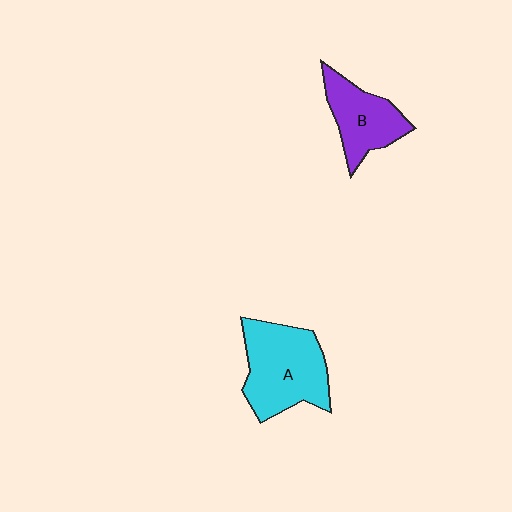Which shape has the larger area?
Shape A (cyan).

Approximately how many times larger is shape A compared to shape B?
Approximately 1.5 times.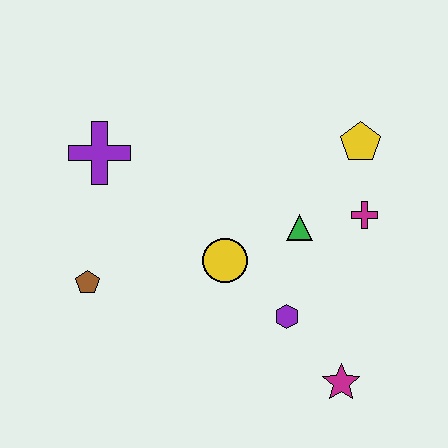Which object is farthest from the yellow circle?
The yellow pentagon is farthest from the yellow circle.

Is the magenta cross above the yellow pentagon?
No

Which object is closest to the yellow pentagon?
The magenta cross is closest to the yellow pentagon.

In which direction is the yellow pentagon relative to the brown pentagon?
The yellow pentagon is to the right of the brown pentagon.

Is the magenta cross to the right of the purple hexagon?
Yes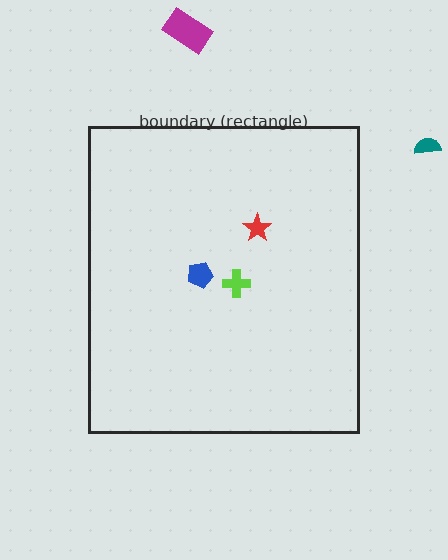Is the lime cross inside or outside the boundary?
Inside.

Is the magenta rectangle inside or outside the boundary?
Outside.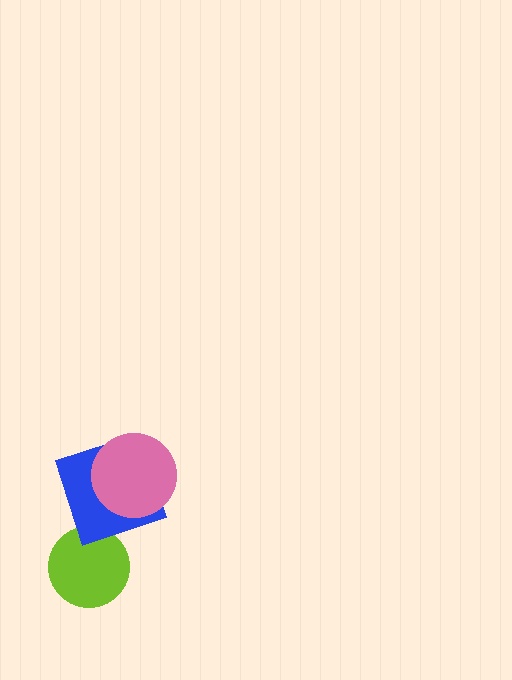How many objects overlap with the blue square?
1 object overlaps with the blue square.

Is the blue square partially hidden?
Yes, it is partially covered by another shape.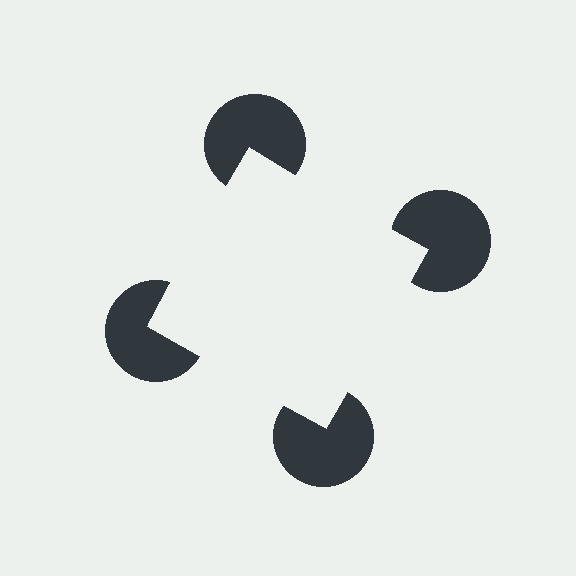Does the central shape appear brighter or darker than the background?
It typically appears slightly brighter than the background, even though no actual brightness change is drawn.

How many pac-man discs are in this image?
There are 4 — one at each vertex of the illusory square.